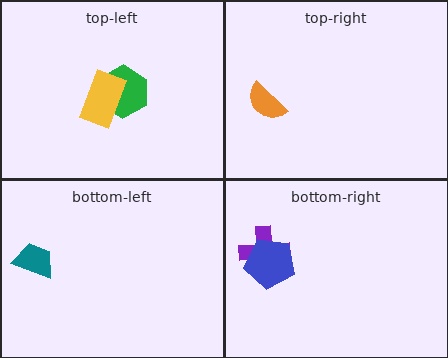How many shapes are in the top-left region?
2.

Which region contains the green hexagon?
The top-left region.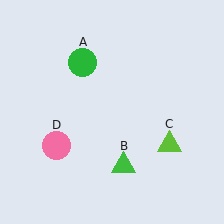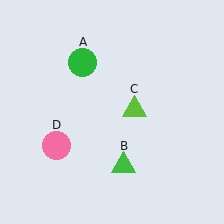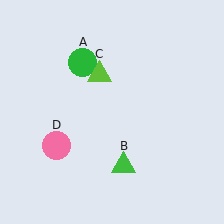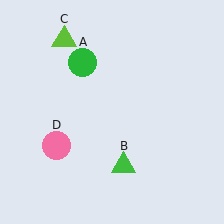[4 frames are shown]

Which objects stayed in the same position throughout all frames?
Green circle (object A) and green triangle (object B) and pink circle (object D) remained stationary.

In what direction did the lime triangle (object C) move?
The lime triangle (object C) moved up and to the left.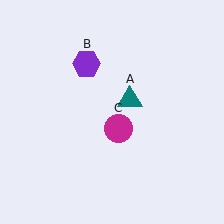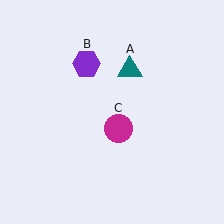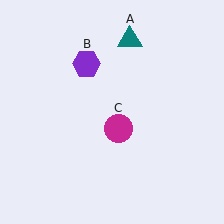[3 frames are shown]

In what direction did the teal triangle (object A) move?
The teal triangle (object A) moved up.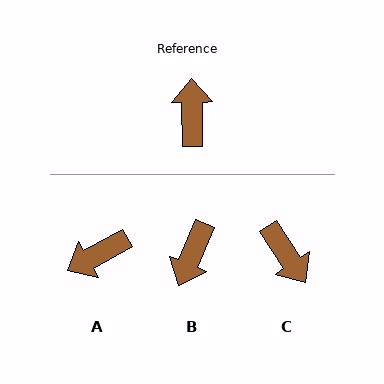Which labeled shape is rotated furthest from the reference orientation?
B, about 156 degrees away.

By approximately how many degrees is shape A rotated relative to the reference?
Approximately 118 degrees counter-clockwise.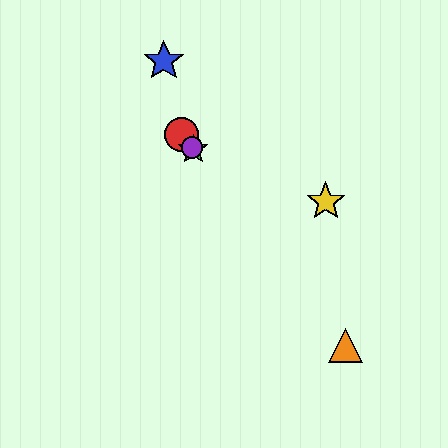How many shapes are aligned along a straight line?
4 shapes (the red circle, the green star, the purple circle, the orange triangle) are aligned along a straight line.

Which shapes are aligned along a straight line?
The red circle, the green star, the purple circle, the orange triangle are aligned along a straight line.